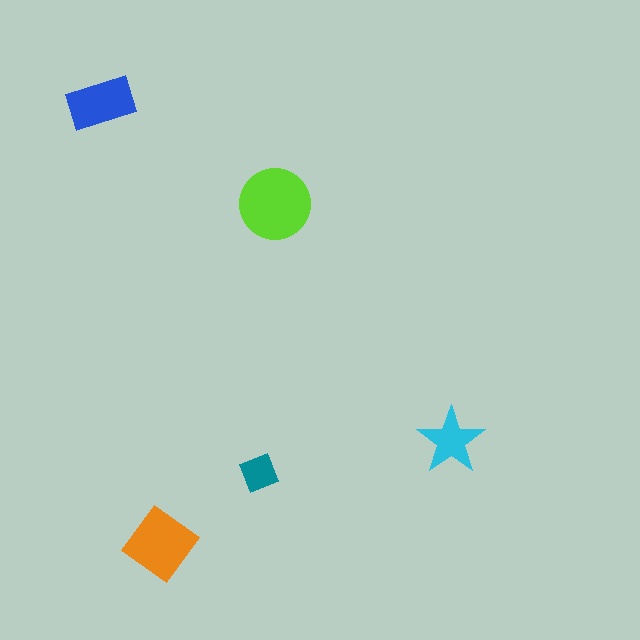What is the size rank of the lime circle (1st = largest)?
1st.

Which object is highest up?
The blue rectangle is topmost.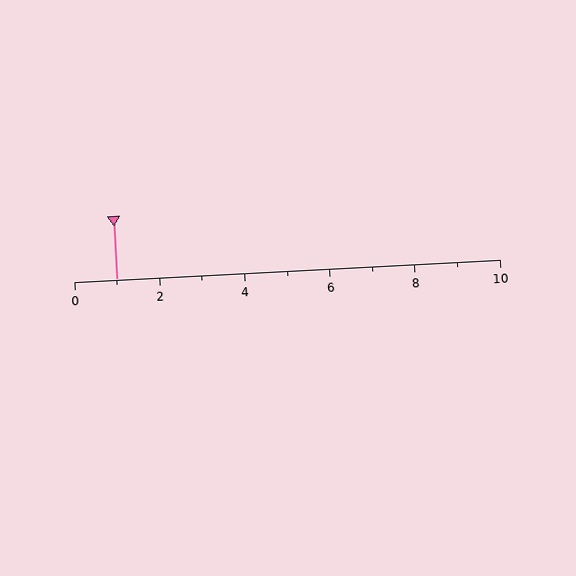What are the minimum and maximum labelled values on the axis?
The axis runs from 0 to 10.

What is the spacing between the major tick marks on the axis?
The major ticks are spaced 2 apart.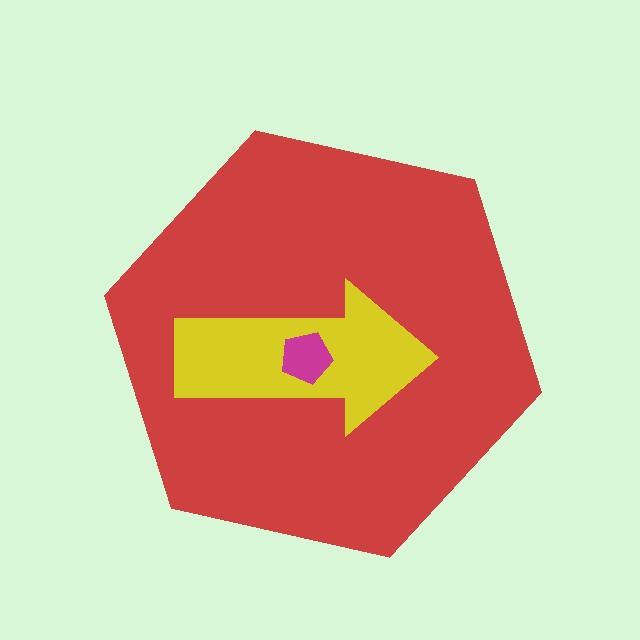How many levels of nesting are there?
3.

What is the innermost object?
The magenta pentagon.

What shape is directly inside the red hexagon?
The yellow arrow.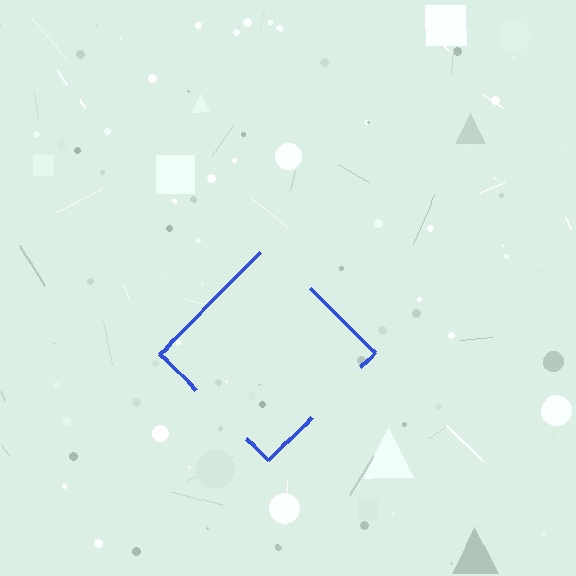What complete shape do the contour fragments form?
The contour fragments form a diamond.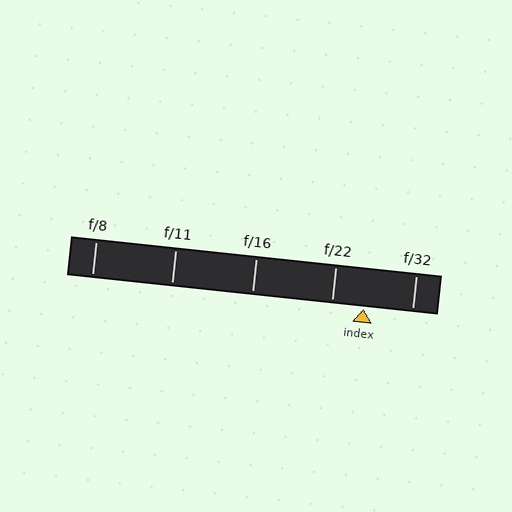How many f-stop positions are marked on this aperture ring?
There are 5 f-stop positions marked.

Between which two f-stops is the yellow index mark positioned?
The index mark is between f/22 and f/32.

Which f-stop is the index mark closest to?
The index mark is closest to f/22.